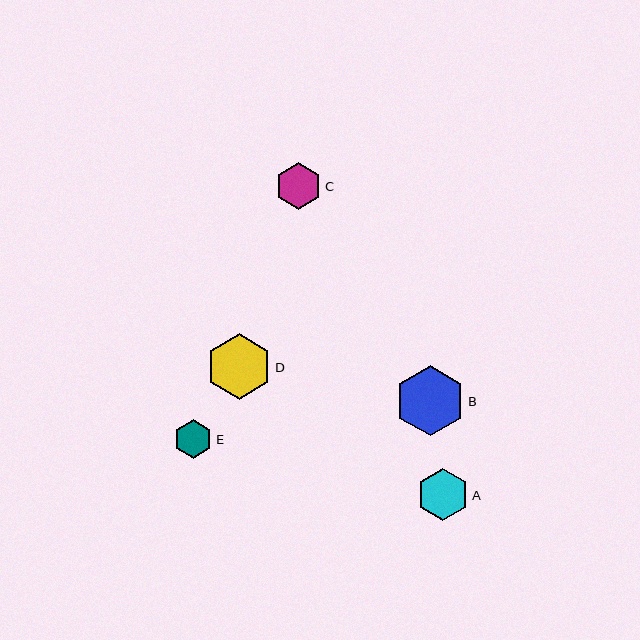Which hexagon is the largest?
Hexagon B is the largest with a size of approximately 69 pixels.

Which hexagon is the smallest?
Hexagon E is the smallest with a size of approximately 39 pixels.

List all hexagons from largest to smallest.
From largest to smallest: B, D, A, C, E.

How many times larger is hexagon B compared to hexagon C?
Hexagon B is approximately 1.5 times the size of hexagon C.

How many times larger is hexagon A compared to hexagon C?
Hexagon A is approximately 1.1 times the size of hexagon C.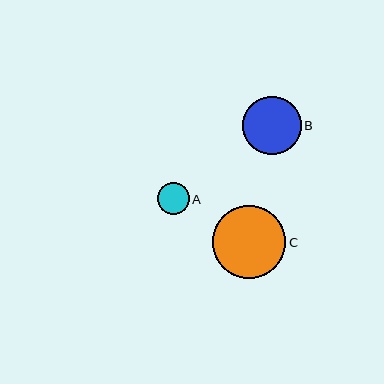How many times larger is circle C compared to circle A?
Circle C is approximately 2.3 times the size of circle A.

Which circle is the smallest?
Circle A is the smallest with a size of approximately 32 pixels.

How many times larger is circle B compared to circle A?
Circle B is approximately 1.8 times the size of circle A.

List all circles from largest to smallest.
From largest to smallest: C, B, A.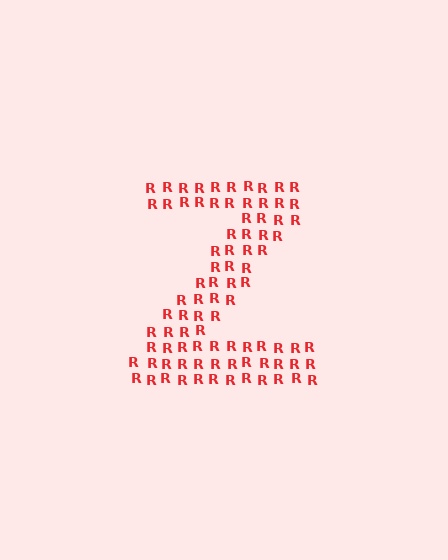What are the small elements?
The small elements are letter R's.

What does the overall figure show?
The overall figure shows the letter Z.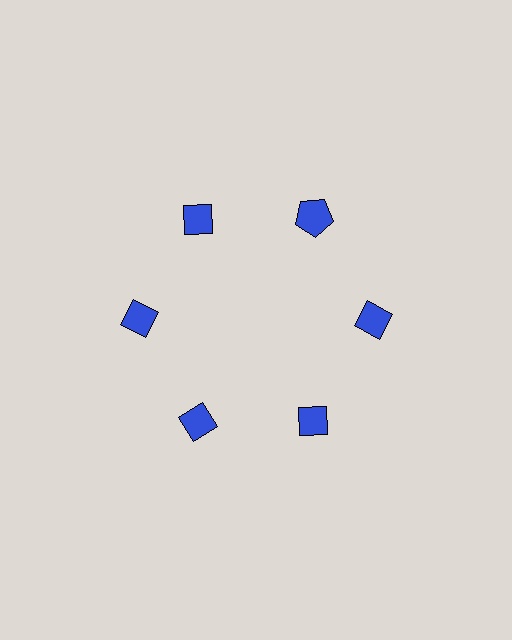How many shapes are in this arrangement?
There are 6 shapes arranged in a ring pattern.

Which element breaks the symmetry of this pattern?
The blue pentagon at roughly the 1 o'clock position breaks the symmetry. All other shapes are blue diamonds.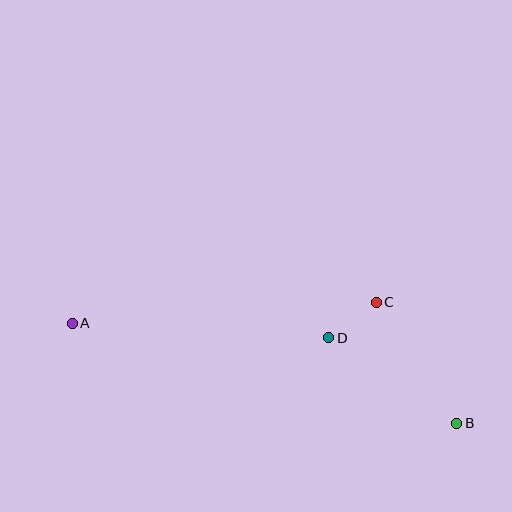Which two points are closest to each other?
Points C and D are closest to each other.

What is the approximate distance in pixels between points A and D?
The distance between A and D is approximately 257 pixels.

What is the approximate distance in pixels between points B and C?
The distance between B and C is approximately 145 pixels.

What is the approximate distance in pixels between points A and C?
The distance between A and C is approximately 304 pixels.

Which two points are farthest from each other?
Points A and B are farthest from each other.